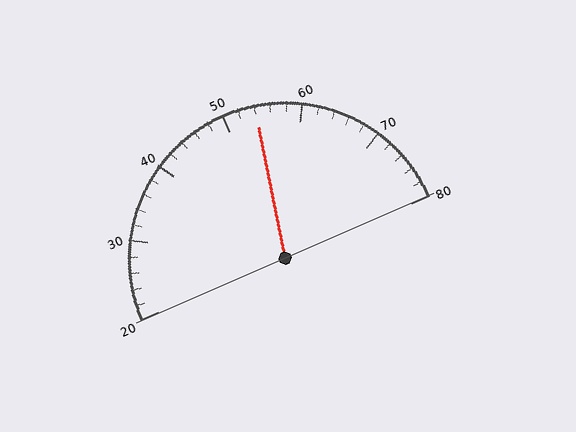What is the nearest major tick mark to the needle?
The nearest major tick mark is 50.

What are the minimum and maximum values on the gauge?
The gauge ranges from 20 to 80.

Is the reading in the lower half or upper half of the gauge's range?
The reading is in the upper half of the range (20 to 80).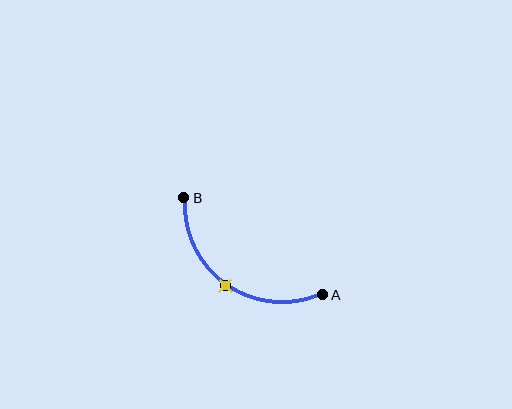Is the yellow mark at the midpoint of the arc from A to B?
Yes. The yellow mark lies on the arc at equal arc-length from both A and B — it is the arc midpoint.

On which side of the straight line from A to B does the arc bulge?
The arc bulges below and to the left of the straight line connecting A and B.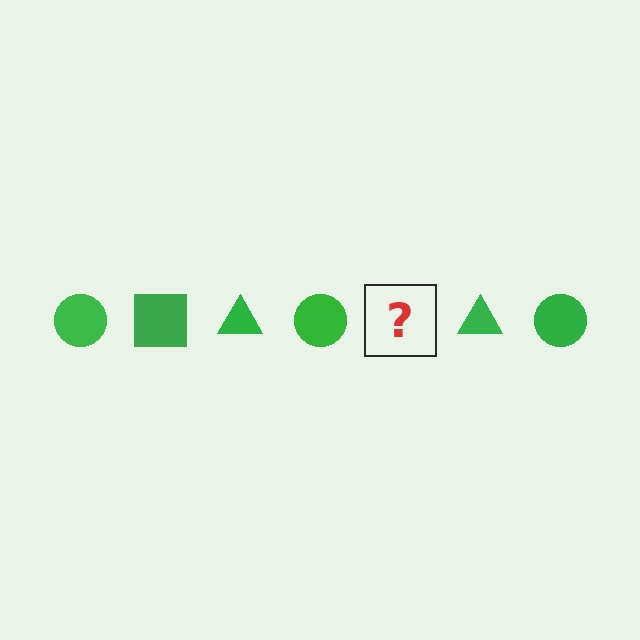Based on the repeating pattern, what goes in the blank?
The blank should be a green square.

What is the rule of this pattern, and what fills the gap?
The rule is that the pattern cycles through circle, square, triangle shapes in green. The gap should be filled with a green square.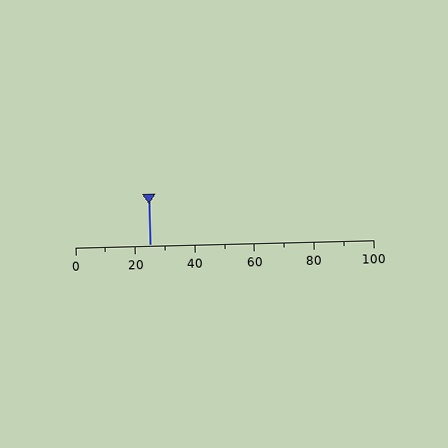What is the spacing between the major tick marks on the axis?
The major ticks are spaced 20 apart.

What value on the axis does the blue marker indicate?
The marker indicates approximately 25.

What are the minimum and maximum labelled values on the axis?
The axis runs from 0 to 100.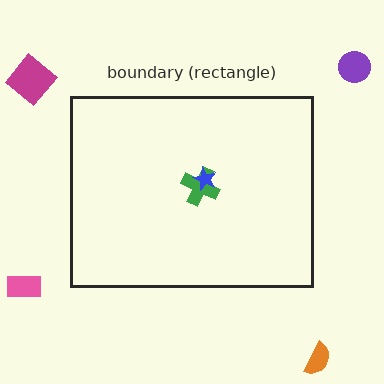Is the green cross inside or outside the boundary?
Inside.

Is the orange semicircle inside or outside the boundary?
Outside.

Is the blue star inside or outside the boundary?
Inside.